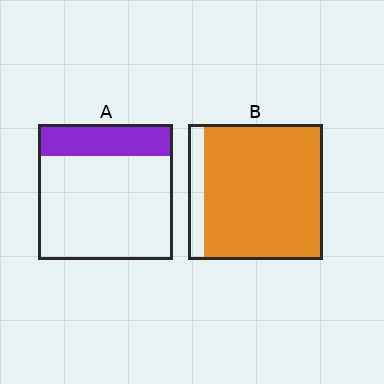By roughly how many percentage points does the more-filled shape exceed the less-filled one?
By roughly 65 percentage points (B over A).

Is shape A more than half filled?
No.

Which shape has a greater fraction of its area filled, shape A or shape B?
Shape B.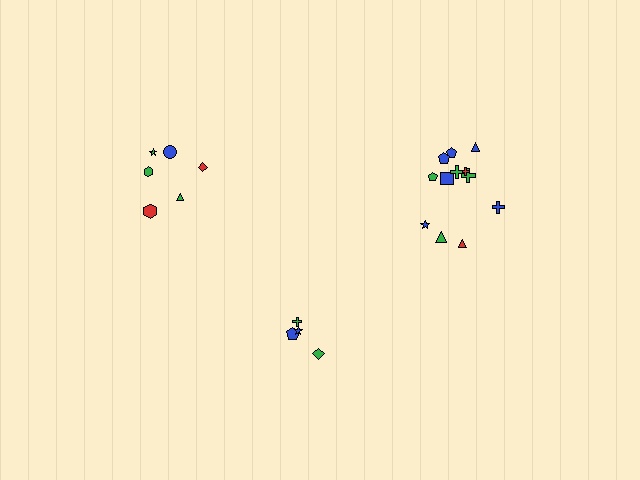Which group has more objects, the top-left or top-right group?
The top-right group.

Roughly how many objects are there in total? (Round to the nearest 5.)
Roughly 20 objects in total.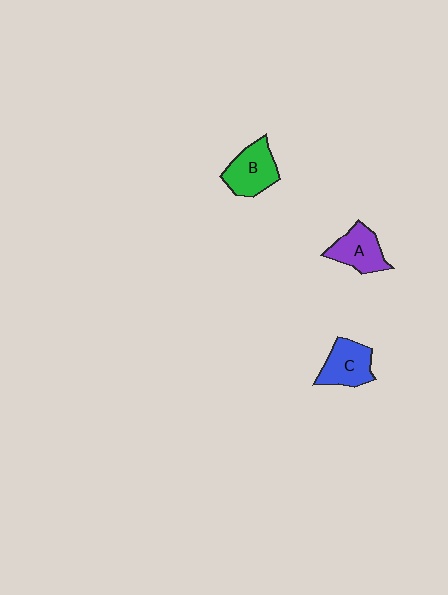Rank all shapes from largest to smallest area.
From largest to smallest: B (green), C (blue), A (purple).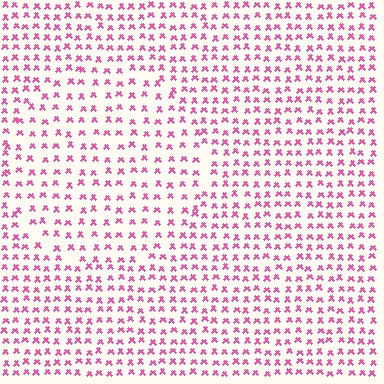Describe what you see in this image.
The image contains small pink elements arranged at two different densities. A circle-shaped region is visible where the elements are less densely packed than the surrounding area.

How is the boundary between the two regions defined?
The boundary is defined by a change in element density (approximately 1.5x ratio). All elements are the same color, size, and shape.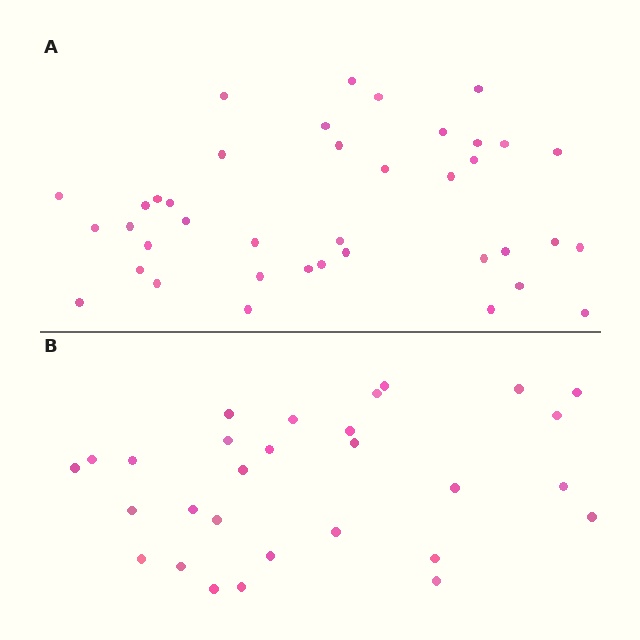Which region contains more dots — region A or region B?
Region A (the top region) has more dots.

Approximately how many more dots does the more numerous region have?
Region A has roughly 10 or so more dots than region B.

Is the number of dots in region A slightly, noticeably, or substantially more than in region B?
Region A has noticeably more, but not dramatically so. The ratio is roughly 1.3 to 1.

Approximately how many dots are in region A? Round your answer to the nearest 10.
About 40 dots. (The exact count is 39, which rounds to 40.)